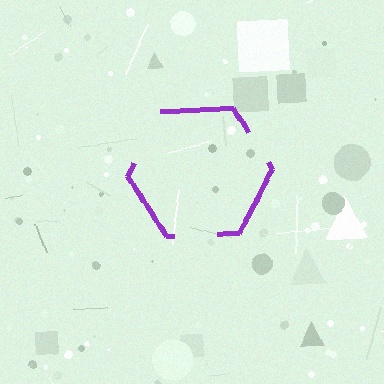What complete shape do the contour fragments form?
The contour fragments form a hexagon.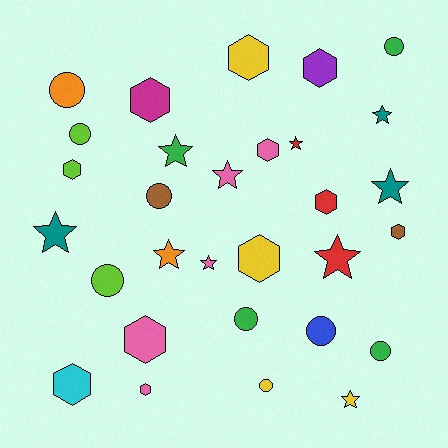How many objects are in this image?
There are 30 objects.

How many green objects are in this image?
There are 4 green objects.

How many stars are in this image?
There are 10 stars.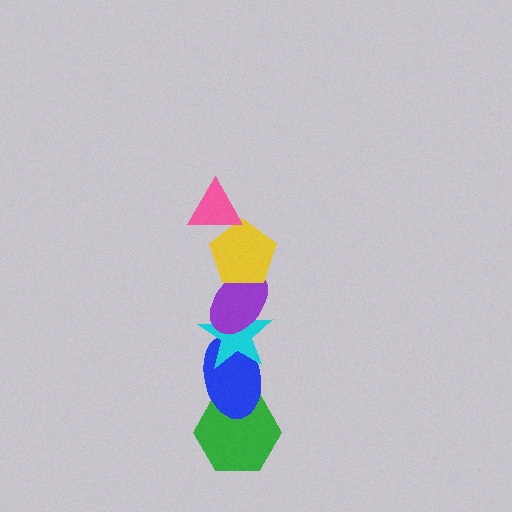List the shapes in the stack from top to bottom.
From top to bottom: the pink triangle, the yellow pentagon, the purple ellipse, the cyan star, the blue ellipse, the green hexagon.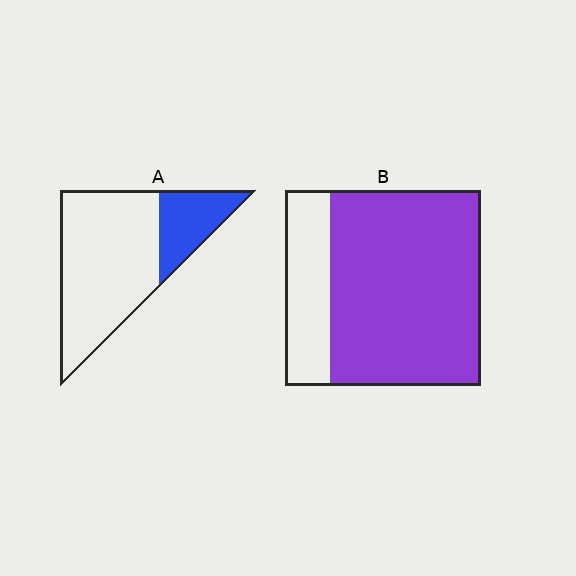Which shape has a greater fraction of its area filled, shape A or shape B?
Shape B.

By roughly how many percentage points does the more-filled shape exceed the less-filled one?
By roughly 50 percentage points (B over A).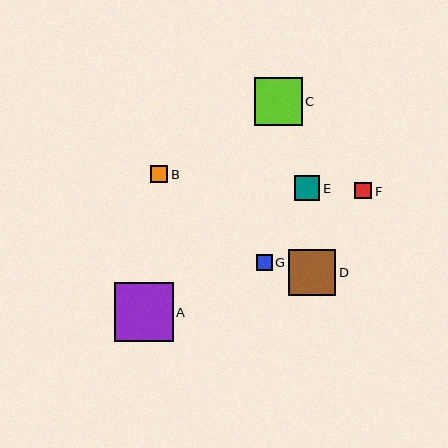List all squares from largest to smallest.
From largest to smallest: A, C, D, E, B, F, G.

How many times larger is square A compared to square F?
Square A is approximately 3.5 times the size of square F.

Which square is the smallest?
Square G is the smallest with a size of approximately 16 pixels.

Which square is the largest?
Square A is the largest with a size of approximately 59 pixels.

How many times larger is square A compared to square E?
Square A is approximately 2.4 times the size of square E.